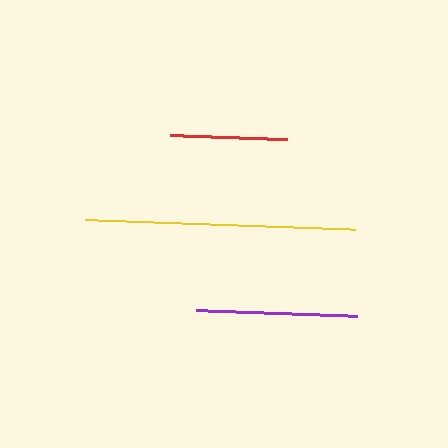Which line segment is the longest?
The yellow line is the longest at approximately 270 pixels.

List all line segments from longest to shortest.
From longest to shortest: yellow, purple, red.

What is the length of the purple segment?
The purple segment is approximately 160 pixels long.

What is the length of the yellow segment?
The yellow segment is approximately 270 pixels long.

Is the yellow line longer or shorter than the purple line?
The yellow line is longer than the purple line.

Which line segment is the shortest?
The red line is the shortest at approximately 117 pixels.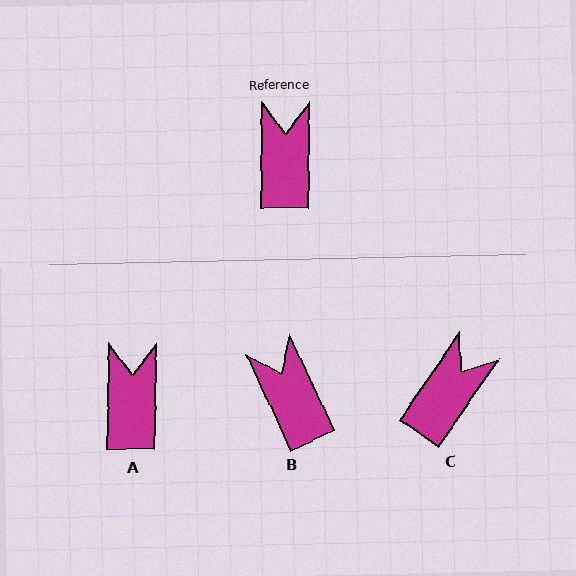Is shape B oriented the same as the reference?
No, it is off by about 26 degrees.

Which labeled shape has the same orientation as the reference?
A.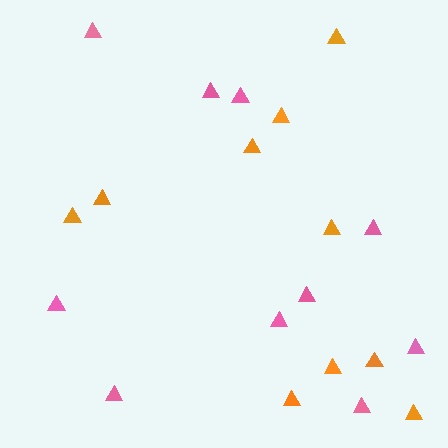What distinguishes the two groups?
There are 2 groups: one group of pink triangles (10) and one group of orange triangles (10).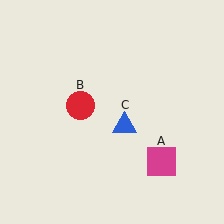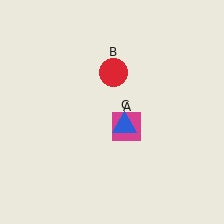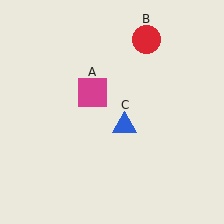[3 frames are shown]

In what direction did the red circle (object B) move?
The red circle (object B) moved up and to the right.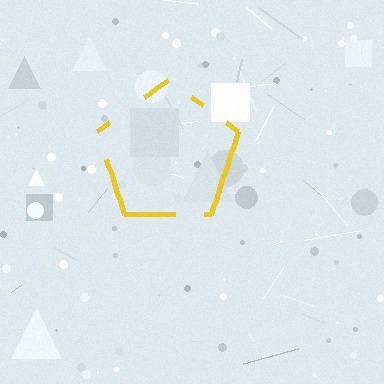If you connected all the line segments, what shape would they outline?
They would outline a pentagon.